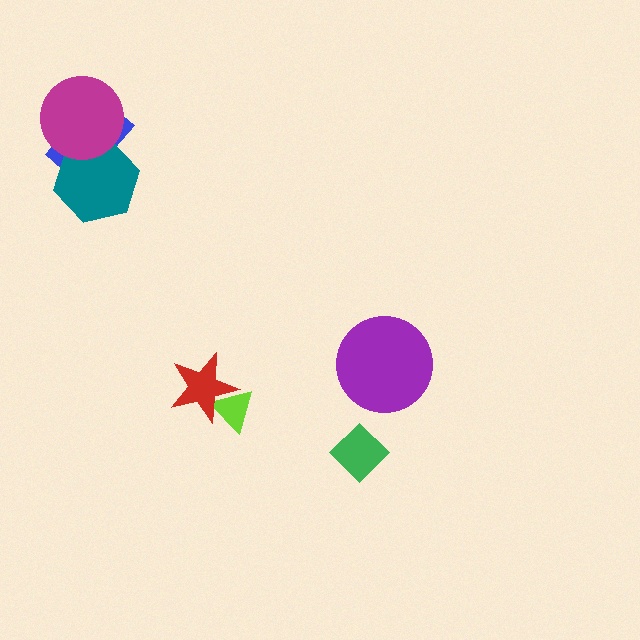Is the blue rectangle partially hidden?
Yes, it is partially covered by another shape.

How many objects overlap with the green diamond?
0 objects overlap with the green diamond.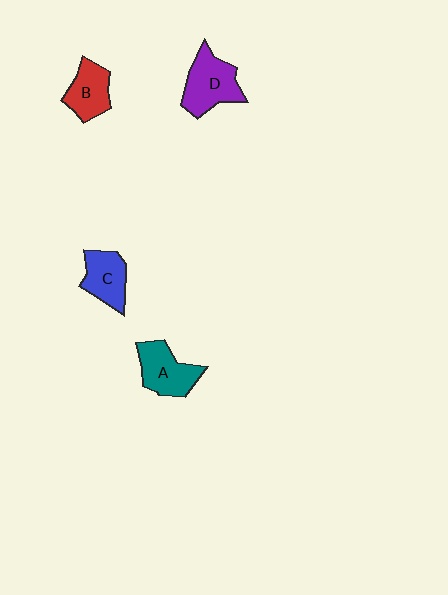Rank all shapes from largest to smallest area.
From largest to smallest: D (purple), A (teal), C (blue), B (red).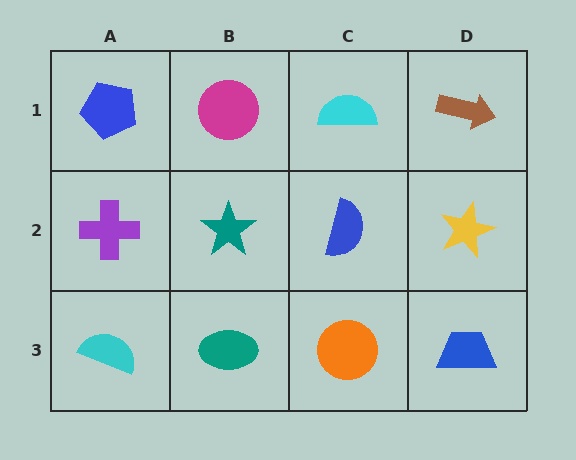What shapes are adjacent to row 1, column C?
A blue semicircle (row 2, column C), a magenta circle (row 1, column B), a brown arrow (row 1, column D).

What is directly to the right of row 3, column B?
An orange circle.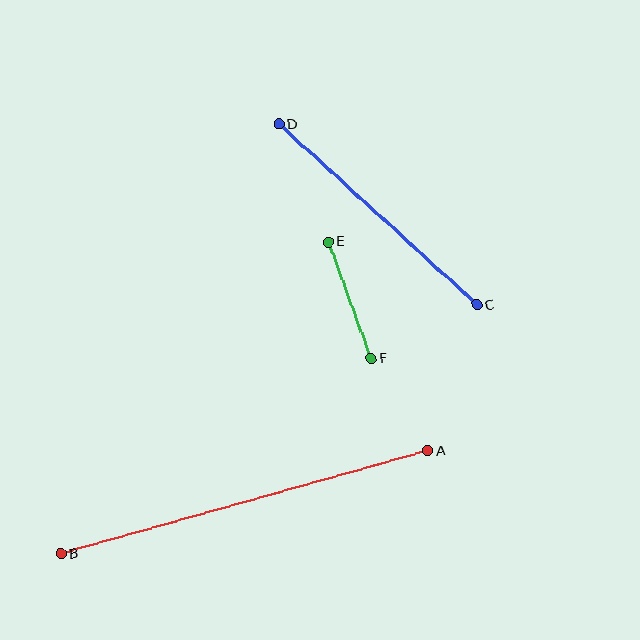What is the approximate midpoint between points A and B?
The midpoint is at approximately (244, 502) pixels.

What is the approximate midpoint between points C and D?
The midpoint is at approximately (378, 215) pixels.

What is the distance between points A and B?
The distance is approximately 381 pixels.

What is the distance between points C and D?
The distance is approximately 268 pixels.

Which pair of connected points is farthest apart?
Points A and B are farthest apart.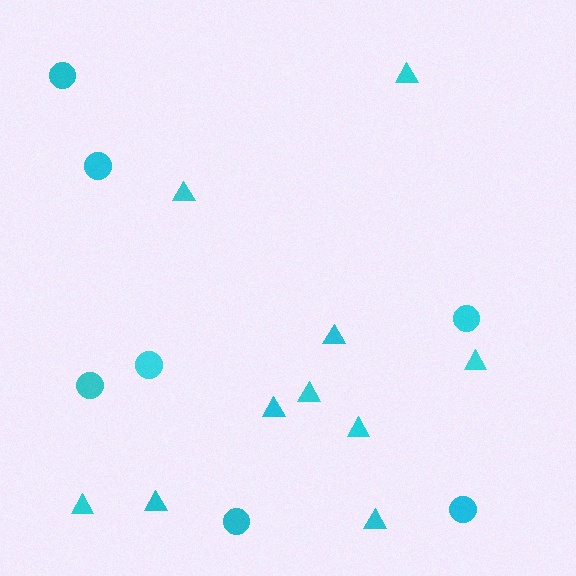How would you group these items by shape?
There are 2 groups: one group of triangles (10) and one group of circles (7).